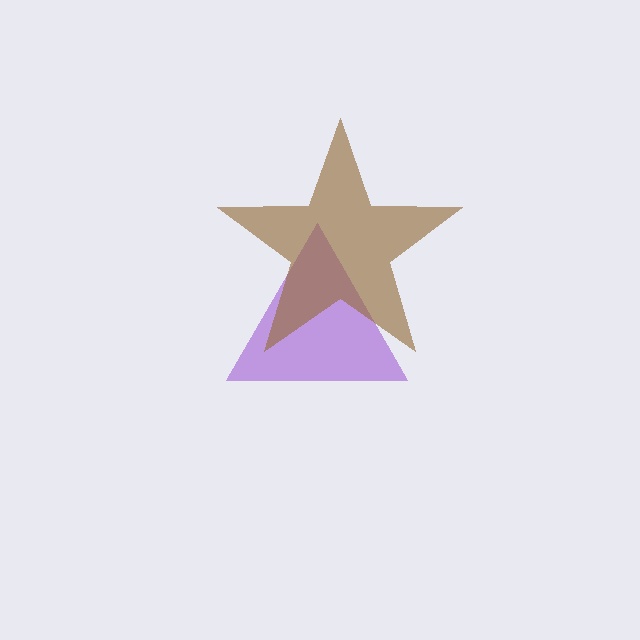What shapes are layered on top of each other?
The layered shapes are: a purple triangle, a brown star.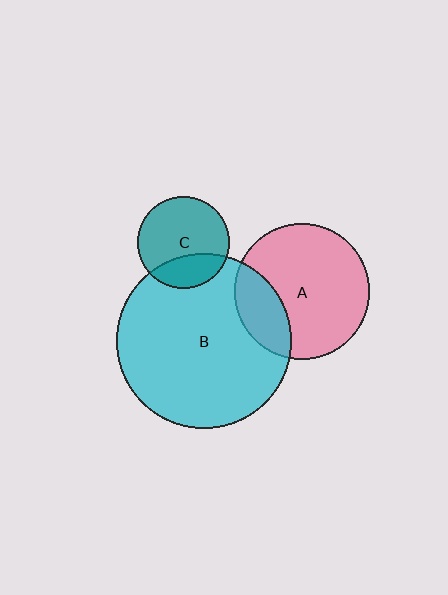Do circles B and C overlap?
Yes.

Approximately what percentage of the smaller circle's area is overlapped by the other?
Approximately 30%.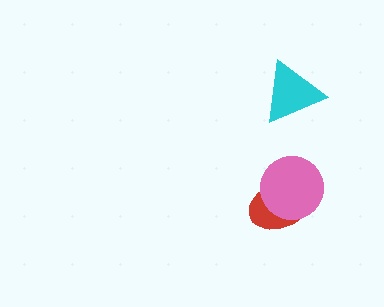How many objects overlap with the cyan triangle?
0 objects overlap with the cyan triangle.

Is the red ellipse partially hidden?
Yes, it is partially covered by another shape.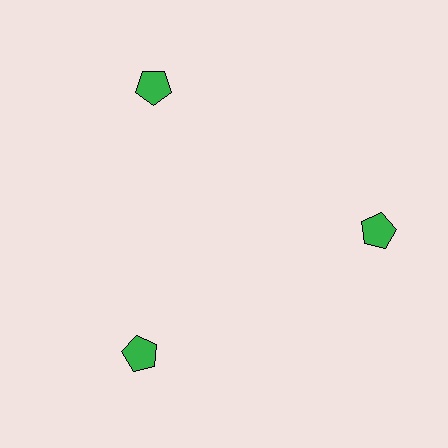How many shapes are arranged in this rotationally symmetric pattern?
There are 3 shapes, arranged in 3 groups of 1.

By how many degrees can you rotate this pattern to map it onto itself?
The pattern maps onto itself every 120 degrees of rotation.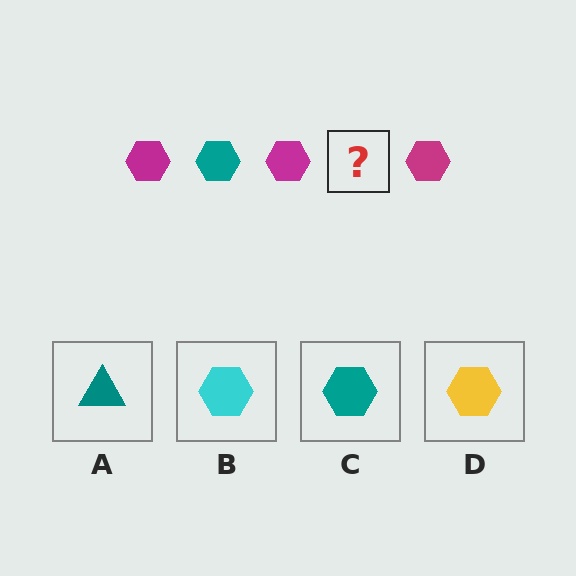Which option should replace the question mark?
Option C.